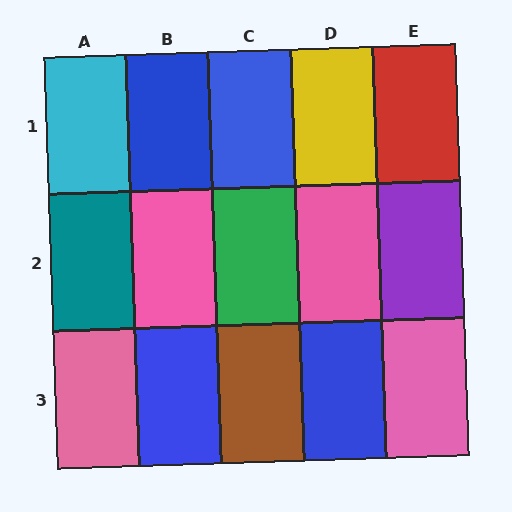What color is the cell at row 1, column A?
Cyan.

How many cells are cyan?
1 cell is cyan.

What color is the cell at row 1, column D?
Yellow.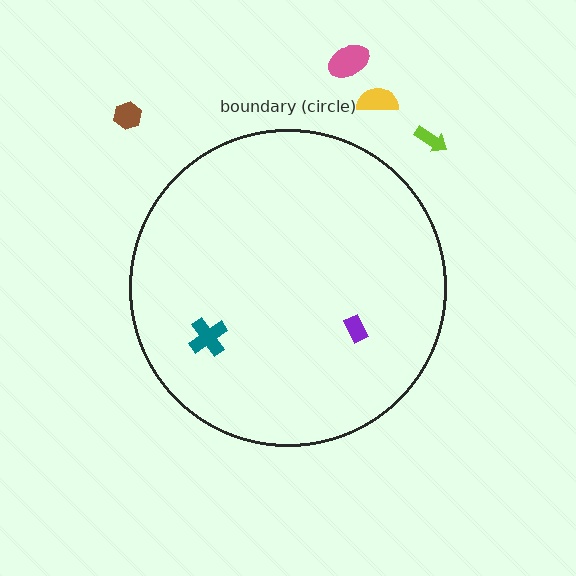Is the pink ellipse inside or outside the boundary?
Outside.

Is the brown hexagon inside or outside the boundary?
Outside.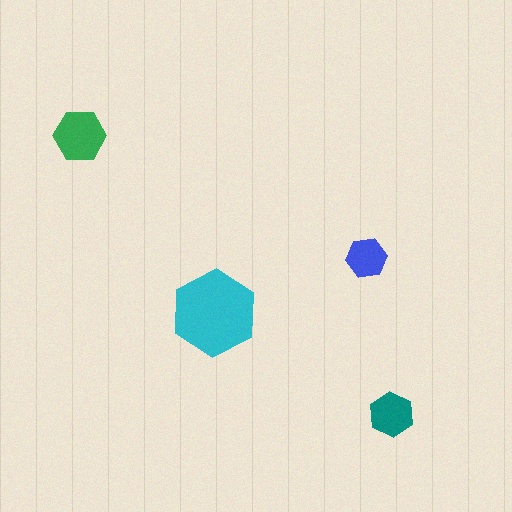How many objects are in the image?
There are 4 objects in the image.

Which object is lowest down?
The teal hexagon is bottommost.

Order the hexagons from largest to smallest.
the cyan one, the green one, the teal one, the blue one.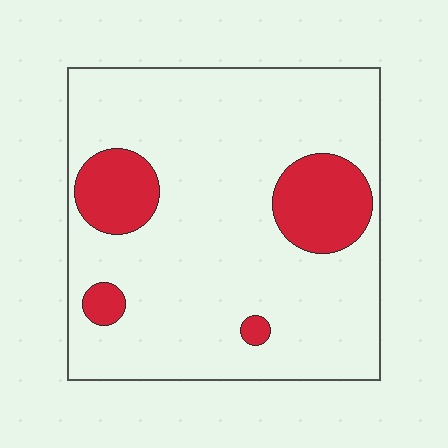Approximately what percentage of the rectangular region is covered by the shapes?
Approximately 15%.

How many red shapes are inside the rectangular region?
4.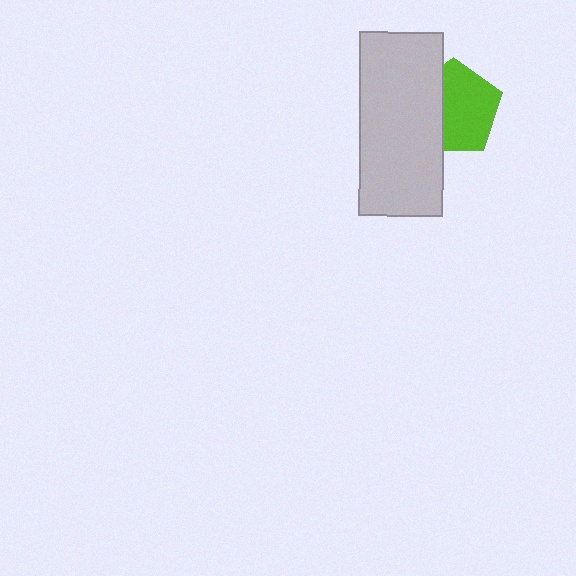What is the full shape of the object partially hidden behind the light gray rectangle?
The partially hidden object is a lime pentagon.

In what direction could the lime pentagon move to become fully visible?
The lime pentagon could move right. That would shift it out from behind the light gray rectangle entirely.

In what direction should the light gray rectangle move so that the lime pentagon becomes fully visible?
The light gray rectangle should move left. That is the shortest direction to clear the overlap and leave the lime pentagon fully visible.